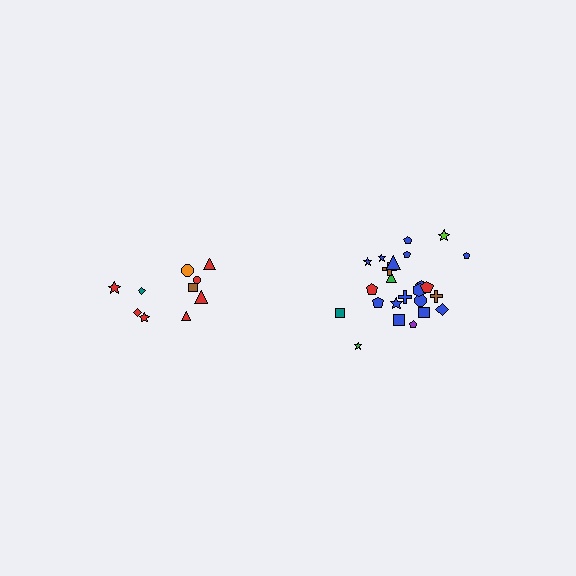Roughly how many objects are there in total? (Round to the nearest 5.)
Roughly 35 objects in total.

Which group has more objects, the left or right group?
The right group.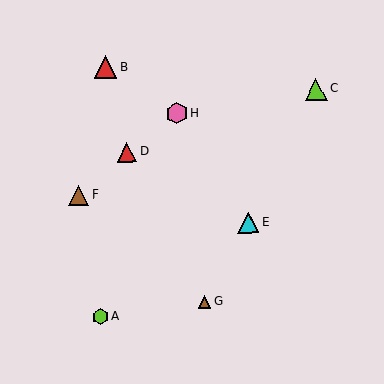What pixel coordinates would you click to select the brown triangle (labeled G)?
Click at (204, 302) to select the brown triangle G.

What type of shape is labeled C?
Shape C is a lime triangle.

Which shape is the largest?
The red triangle (labeled B) is the largest.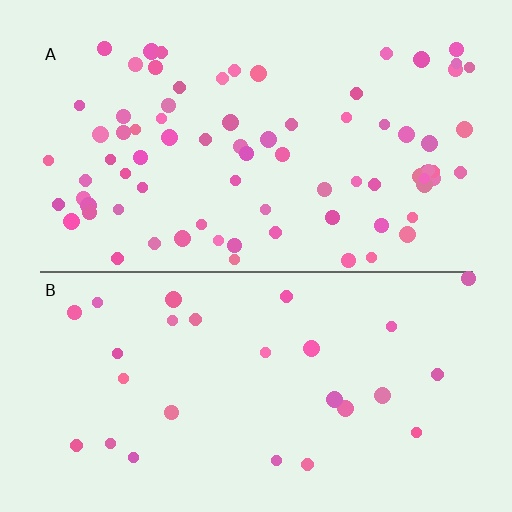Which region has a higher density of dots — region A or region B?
A (the top).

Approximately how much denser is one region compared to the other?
Approximately 2.8× — region A over region B.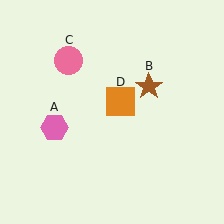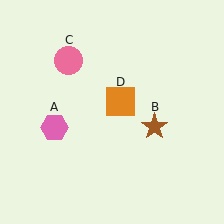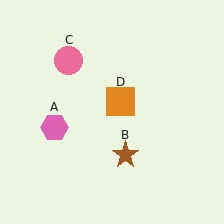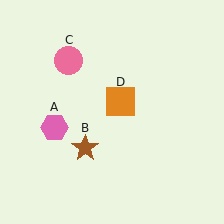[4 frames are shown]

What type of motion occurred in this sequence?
The brown star (object B) rotated clockwise around the center of the scene.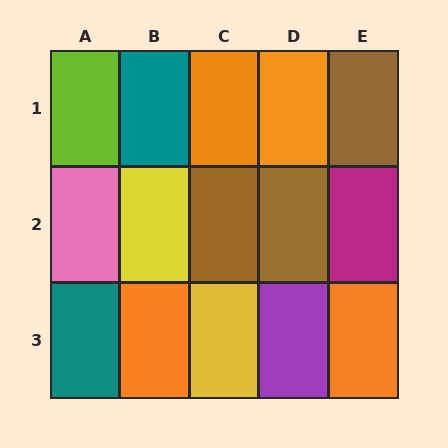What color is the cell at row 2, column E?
Magenta.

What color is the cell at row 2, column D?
Brown.